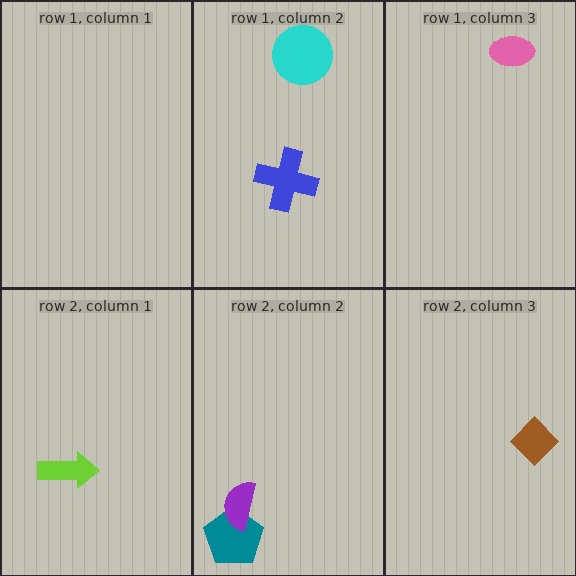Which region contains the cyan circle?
The row 1, column 2 region.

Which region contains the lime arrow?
The row 2, column 1 region.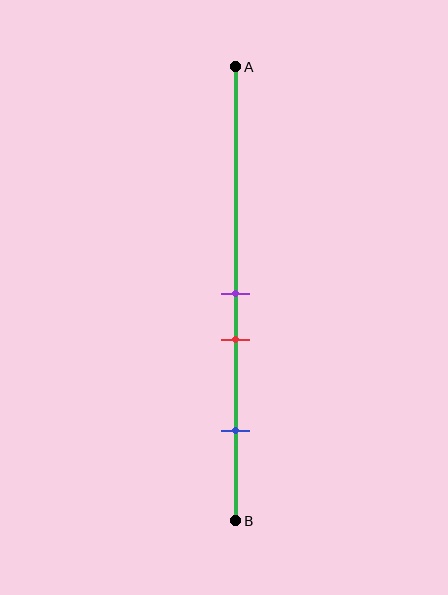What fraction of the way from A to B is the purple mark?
The purple mark is approximately 50% (0.5) of the way from A to B.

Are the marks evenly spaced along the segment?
No, the marks are not evenly spaced.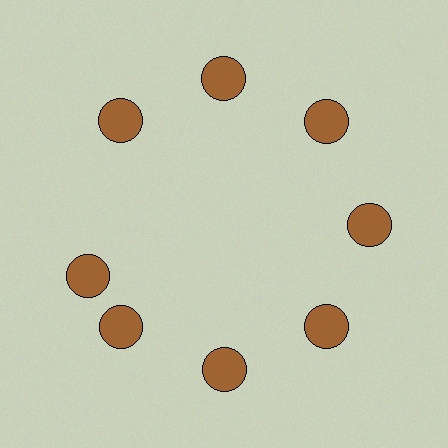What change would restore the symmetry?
The symmetry would be restored by rotating it back into even spacing with its neighbors so that all 8 circles sit at equal angles and equal distance from the center.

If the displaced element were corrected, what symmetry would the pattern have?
It would have 8-fold rotational symmetry — the pattern would map onto itself every 45 degrees.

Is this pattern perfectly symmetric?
No. The 8 brown circles are arranged in a ring, but one element near the 9 o'clock position is rotated out of alignment along the ring, breaking the 8-fold rotational symmetry.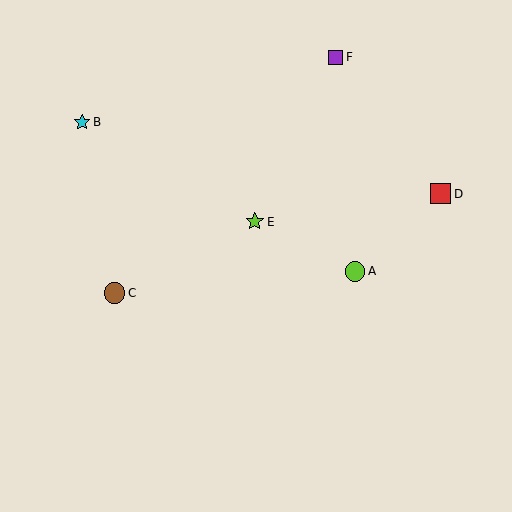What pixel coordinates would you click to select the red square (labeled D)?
Click at (441, 194) to select the red square D.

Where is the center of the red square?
The center of the red square is at (441, 194).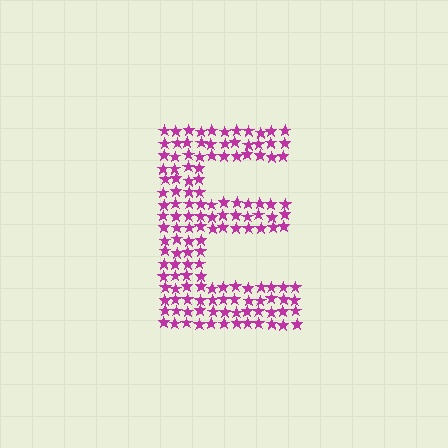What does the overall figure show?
The overall figure shows the letter E.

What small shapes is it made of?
It is made of small stars.